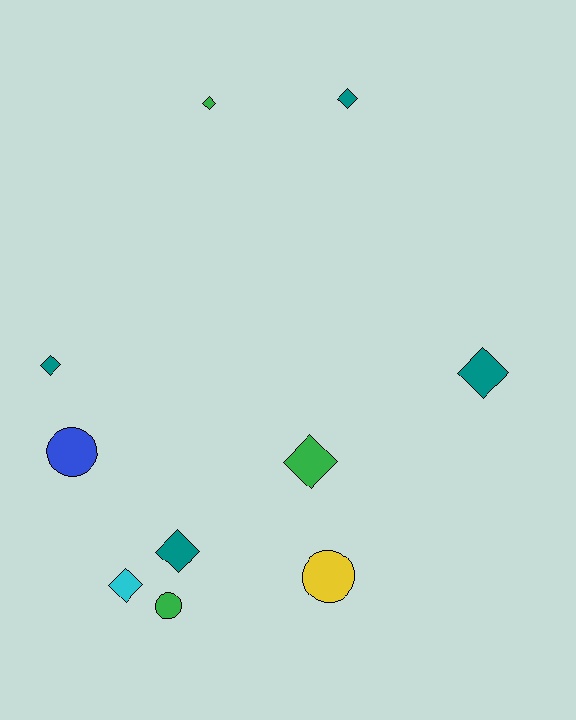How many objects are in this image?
There are 10 objects.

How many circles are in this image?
There are 3 circles.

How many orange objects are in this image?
There are no orange objects.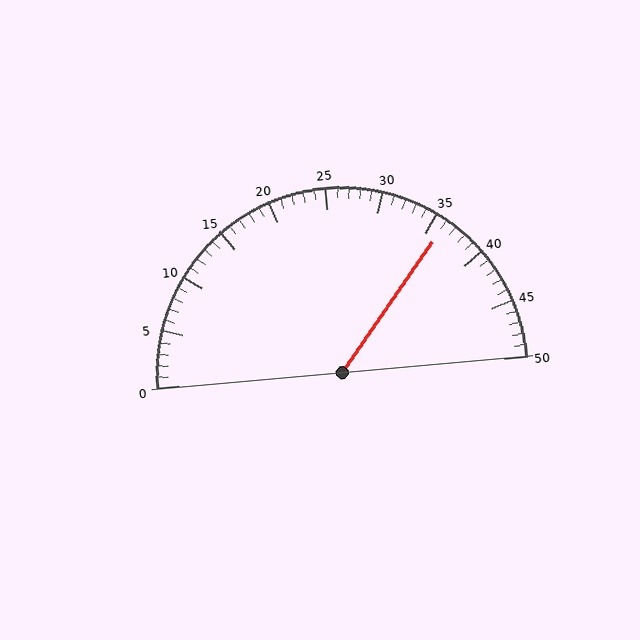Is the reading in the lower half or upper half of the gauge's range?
The reading is in the upper half of the range (0 to 50).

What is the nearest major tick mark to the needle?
The nearest major tick mark is 35.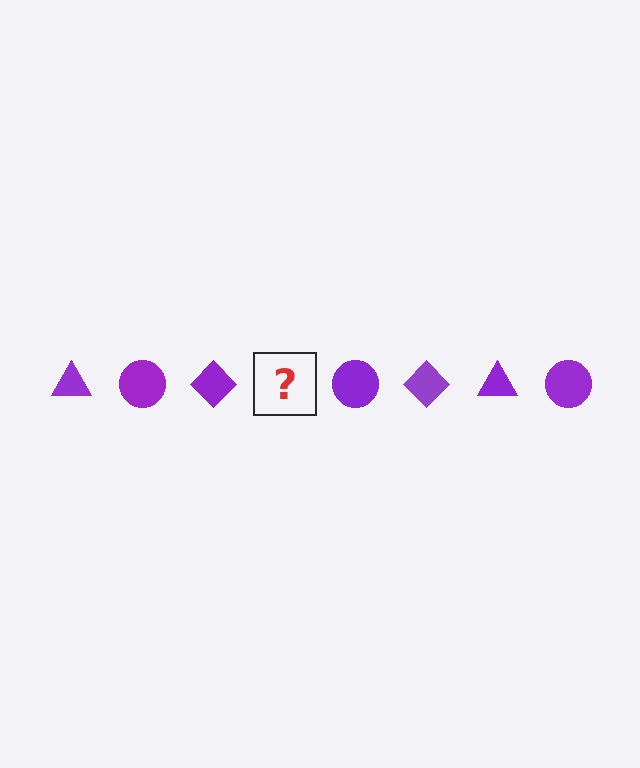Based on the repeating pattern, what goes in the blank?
The blank should be a purple triangle.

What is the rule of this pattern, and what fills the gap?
The rule is that the pattern cycles through triangle, circle, diamond shapes in purple. The gap should be filled with a purple triangle.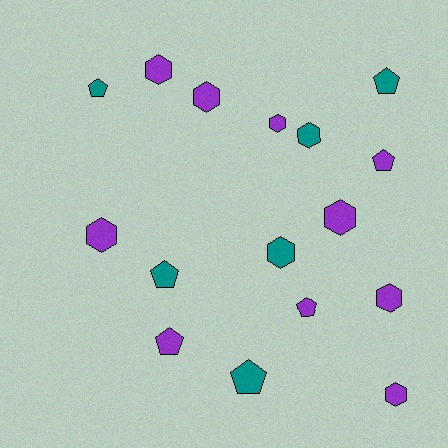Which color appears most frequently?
Purple, with 10 objects.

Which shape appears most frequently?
Hexagon, with 9 objects.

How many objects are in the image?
There are 16 objects.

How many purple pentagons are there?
There are 3 purple pentagons.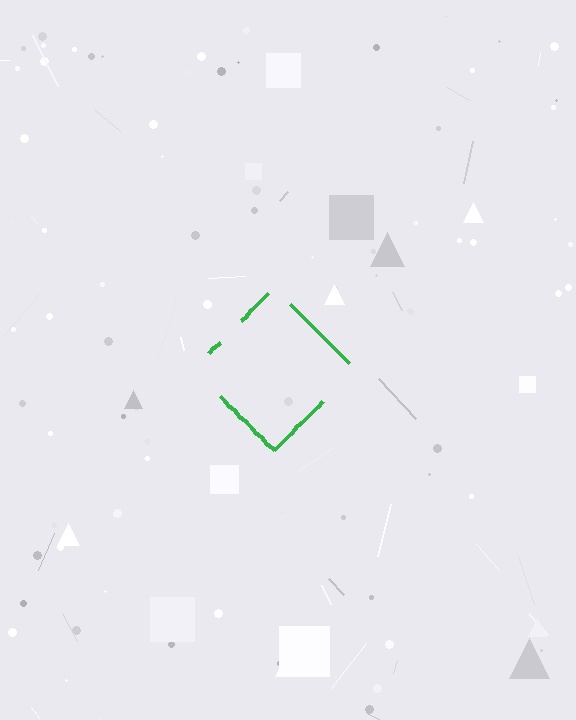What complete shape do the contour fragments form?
The contour fragments form a diamond.